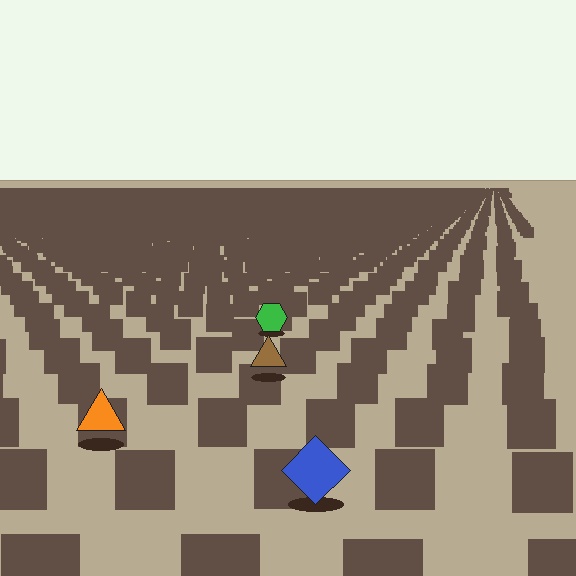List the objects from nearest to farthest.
From nearest to farthest: the blue diamond, the orange triangle, the brown triangle, the green hexagon.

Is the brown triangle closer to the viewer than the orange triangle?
No. The orange triangle is closer — you can tell from the texture gradient: the ground texture is coarser near it.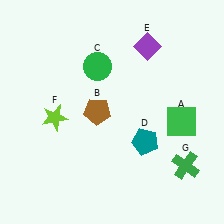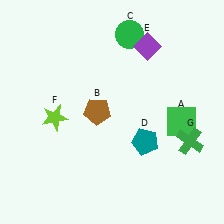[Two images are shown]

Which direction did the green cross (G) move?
The green cross (G) moved up.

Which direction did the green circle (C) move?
The green circle (C) moved right.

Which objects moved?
The objects that moved are: the green circle (C), the green cross (G).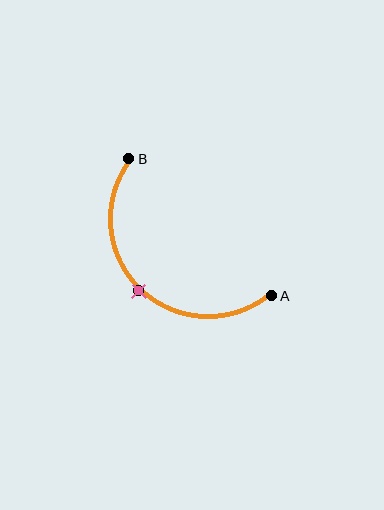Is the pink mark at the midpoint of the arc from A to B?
Yes. The pink mark lies on the arc at equal arc-length from both A and B — it is the arc midpoint.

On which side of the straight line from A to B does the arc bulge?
The arc bulges below and to the left of the straight line connecting A and B.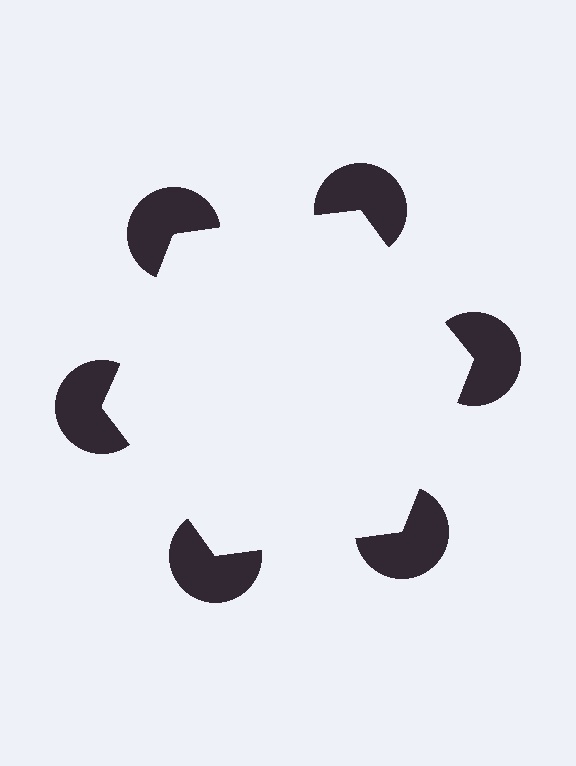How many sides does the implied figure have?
6 sides.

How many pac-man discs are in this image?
There are 6 — one at each vertex of the illusory hexagon.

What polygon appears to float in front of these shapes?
An illusory hexagon — its edges are inferred from the aligned wedge cuts in the pac-man discs, not physically drawn.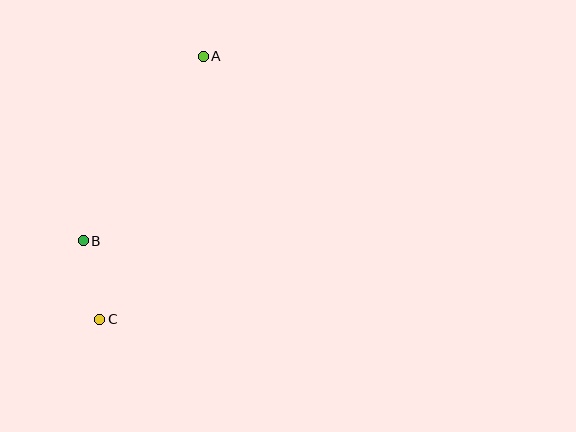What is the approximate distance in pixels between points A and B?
The distance between A and B is approximately 220 pixels.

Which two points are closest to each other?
Points B and C are closest to each other.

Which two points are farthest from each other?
Points A and C are farthest from each other.